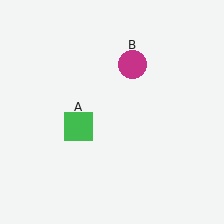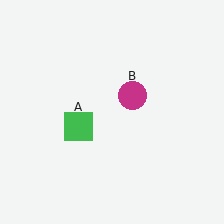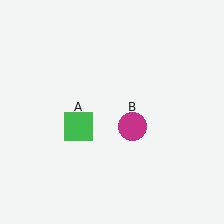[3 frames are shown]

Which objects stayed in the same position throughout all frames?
Green square (object A) remained stationary.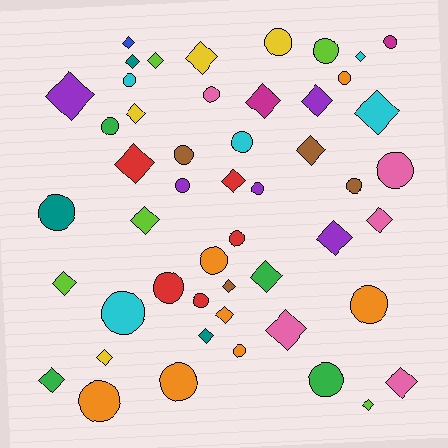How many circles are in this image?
There are 24 circles.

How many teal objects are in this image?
There are 3 teal objects.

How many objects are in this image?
There are 50 objects.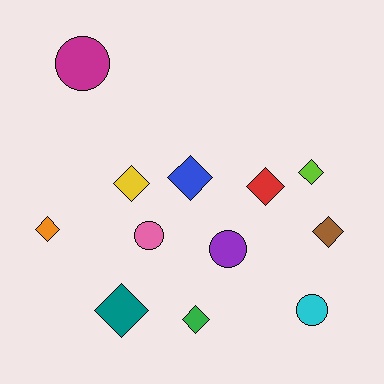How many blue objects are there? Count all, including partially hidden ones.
There is 1 blue object.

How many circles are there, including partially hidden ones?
There are 4 circles.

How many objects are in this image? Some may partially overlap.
There are 12 objects.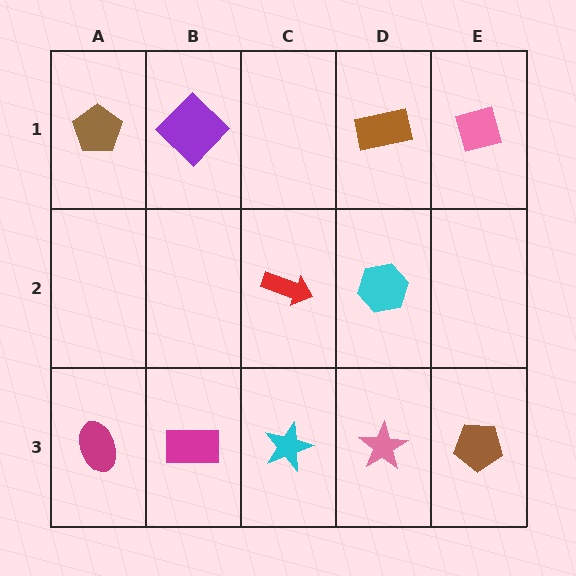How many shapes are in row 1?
4 shapes.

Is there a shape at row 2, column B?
No, that cell is empty.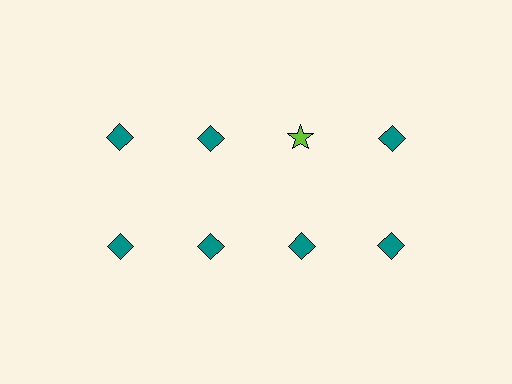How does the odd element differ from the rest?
It differs in both color (lime instead of teal) and shape (star instead of diamond).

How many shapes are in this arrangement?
There are 8 shapes arranged in a grid pattern.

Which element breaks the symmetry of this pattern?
The lime star in the top row, center column breaks the symmetry. All other shapes are teal diamonds.